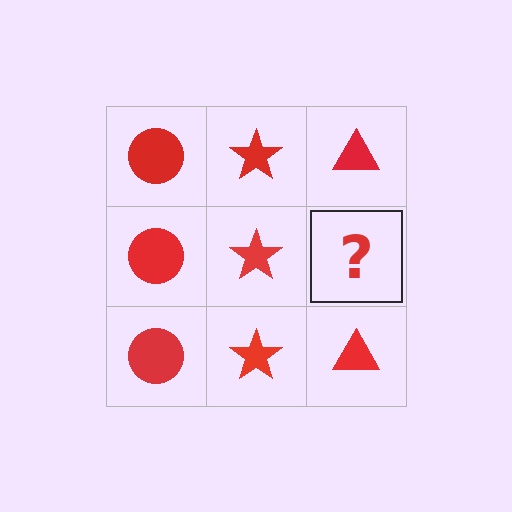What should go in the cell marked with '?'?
The missing cell should contain a red triangle.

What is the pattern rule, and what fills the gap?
The rule is that each column has a consistent shape. The gap should be filled with a red triangle.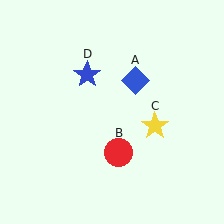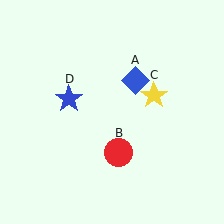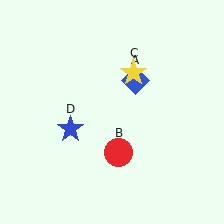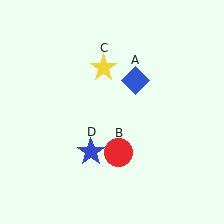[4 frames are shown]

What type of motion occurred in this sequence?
The yellow star (object C), blue star (object D) rotated counterclockwise around the center of the scene.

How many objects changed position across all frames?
2 objects changed position: yellow star (object C), blue star (object D).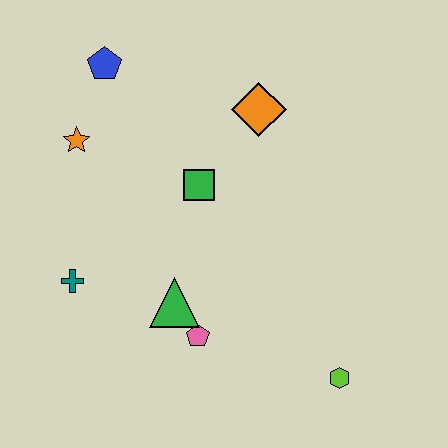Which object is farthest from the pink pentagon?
The blue pentagon is farthest from the pink pentagon.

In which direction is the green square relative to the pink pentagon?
The green square is above the pink pentagon.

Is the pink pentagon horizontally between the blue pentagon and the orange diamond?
Yes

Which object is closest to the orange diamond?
The green square is closest to the orange diamond.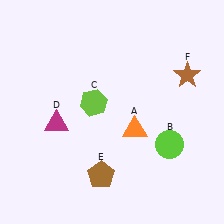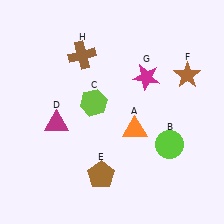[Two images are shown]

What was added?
A magenta star (G), a brown cross (H) were added in Image 2.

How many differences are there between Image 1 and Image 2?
There are 2 differences between the two images.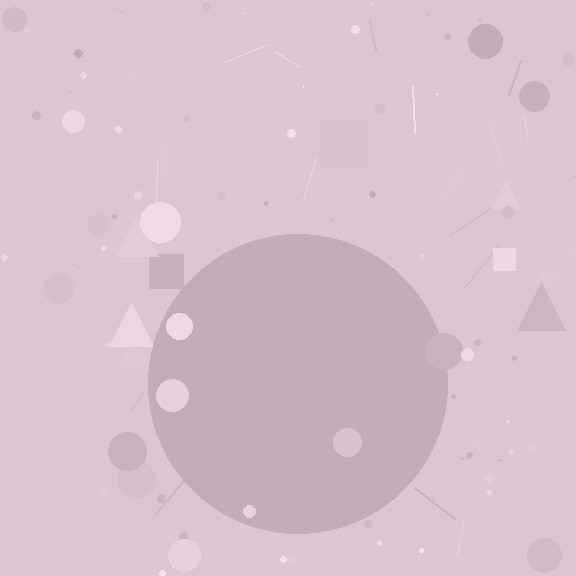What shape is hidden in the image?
A circle is hidden in the image.